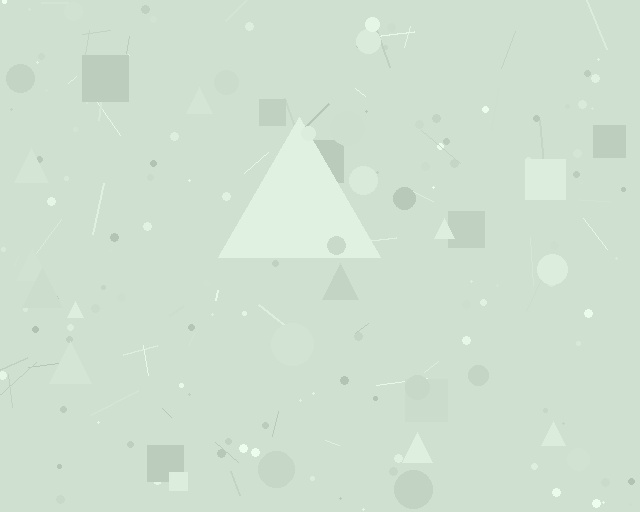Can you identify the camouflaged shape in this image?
The camouflaged shape is a triangle.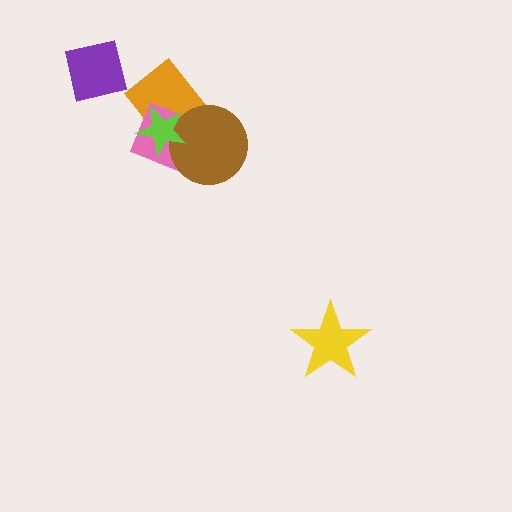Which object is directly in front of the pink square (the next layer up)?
The brown circle is directly in front of the pink square.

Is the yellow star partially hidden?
No, no other shape covers it.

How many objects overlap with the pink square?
3 objects overlap with the pink square.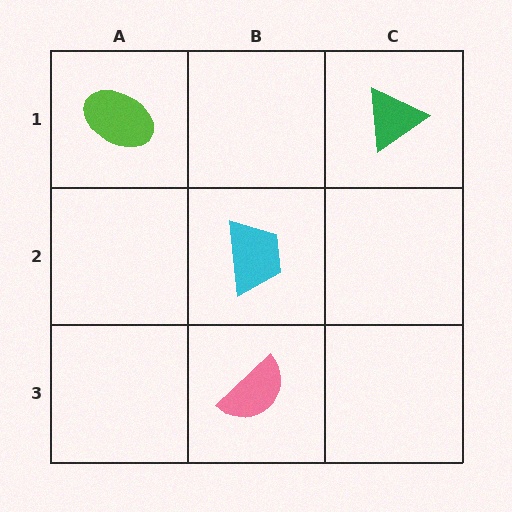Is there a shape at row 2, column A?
No, that cell is empty.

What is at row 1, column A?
A lime ellipse.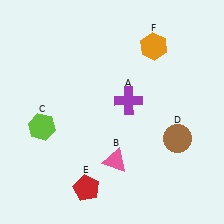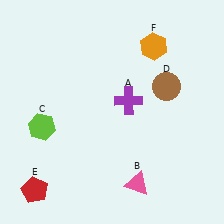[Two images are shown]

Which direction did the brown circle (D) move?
The brown circle (D) moved up.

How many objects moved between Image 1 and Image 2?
3 objects moved between the two images.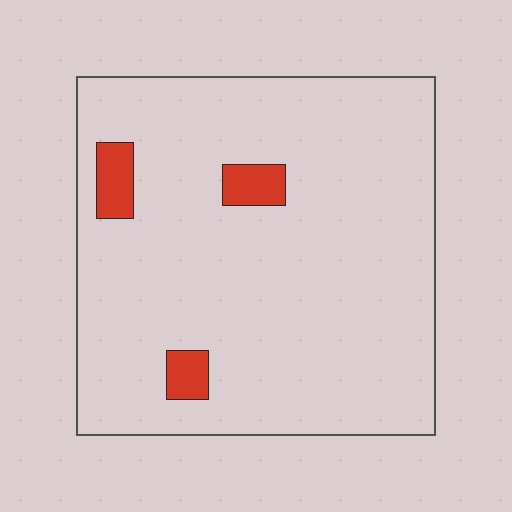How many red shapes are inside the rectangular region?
3.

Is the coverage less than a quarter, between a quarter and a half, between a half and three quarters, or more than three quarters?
Less than a quarter.